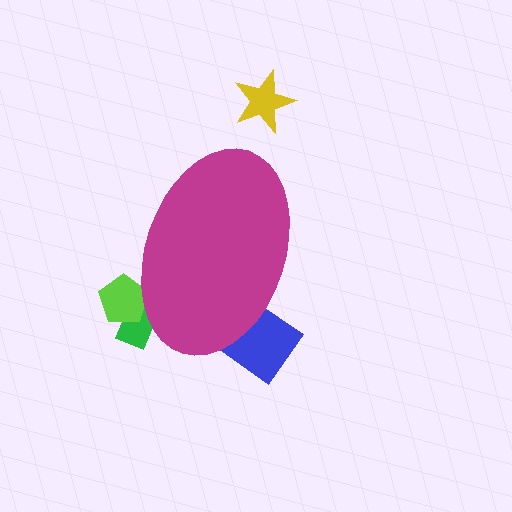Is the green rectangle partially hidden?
Yes, the green rectangle is partially hidden behind the magenta ellipse.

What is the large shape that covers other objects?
A magenta ellipse.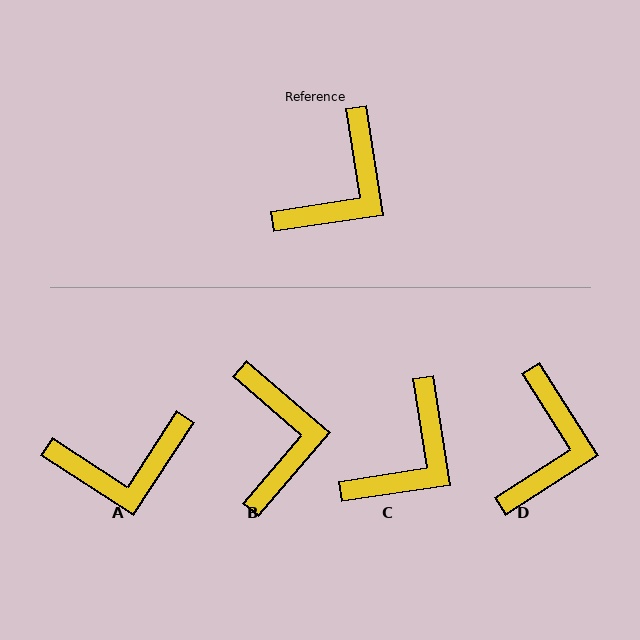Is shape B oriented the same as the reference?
No, it is off by about 41 degrees.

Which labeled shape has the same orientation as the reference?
C.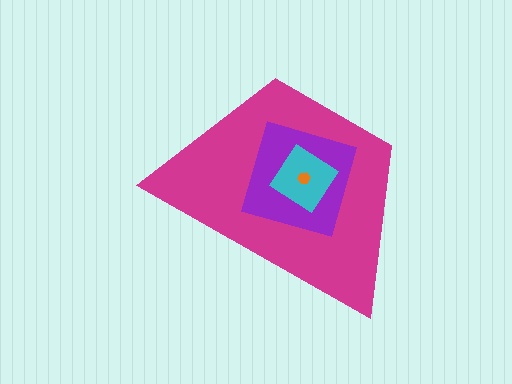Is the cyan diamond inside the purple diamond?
Yes.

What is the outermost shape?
The magenta trapezoid.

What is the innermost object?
The orange hexagon.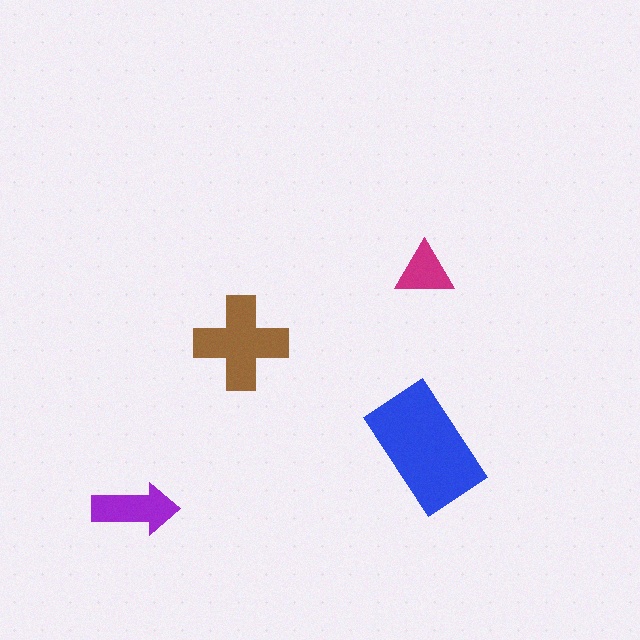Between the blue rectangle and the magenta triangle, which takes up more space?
The blue rectangle.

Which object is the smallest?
The magenta triangle.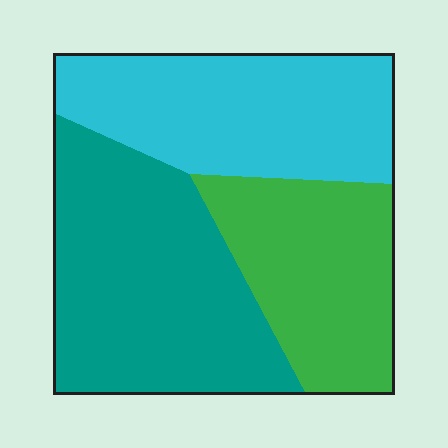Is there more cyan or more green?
Cyan.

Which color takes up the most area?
Teal, at roughly 40%.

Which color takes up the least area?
Green, at roughly 25%.